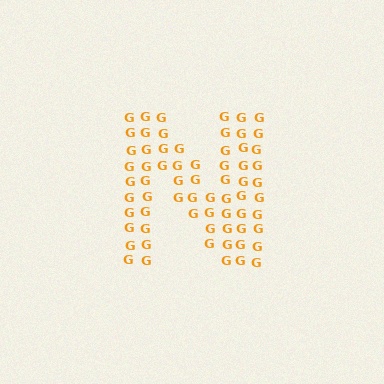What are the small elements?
The small elements are letter G's.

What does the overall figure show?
The overall figure shows the letter N.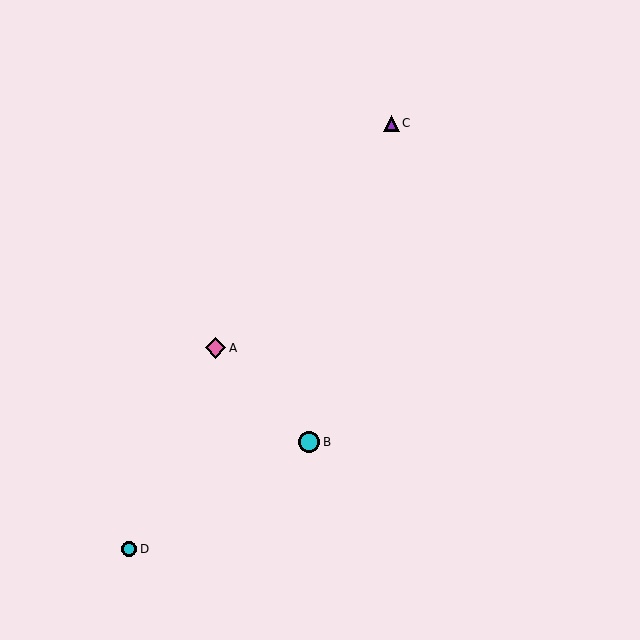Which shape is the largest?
The cyan circle (labeled B) is the largest.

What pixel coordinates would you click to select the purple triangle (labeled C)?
Click at (391, 123) to select the purple triangle C.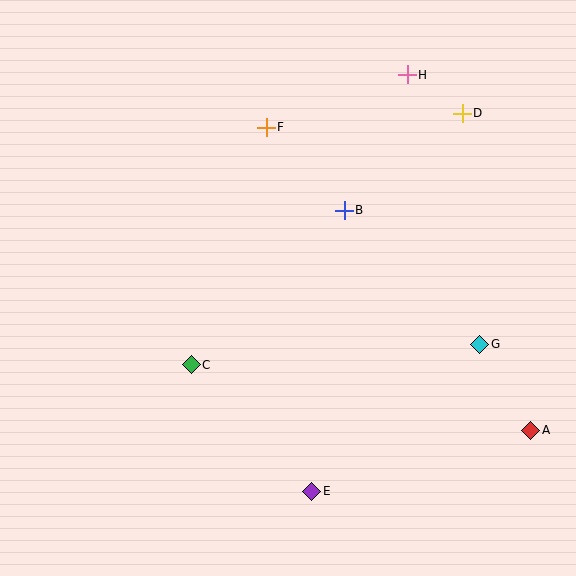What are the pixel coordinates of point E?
Point E is at (312, 491).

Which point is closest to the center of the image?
Point B at (344, 210) is closest to the center.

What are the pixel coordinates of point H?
Point H is at (407, 75).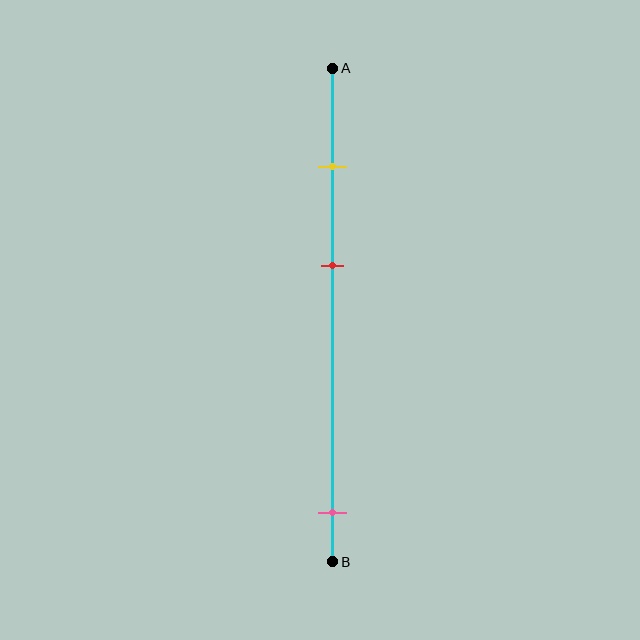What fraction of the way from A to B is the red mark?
The red mark is approximately 40% (0.4) of the way from A to B.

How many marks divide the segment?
There are 3 marks dividing the segment.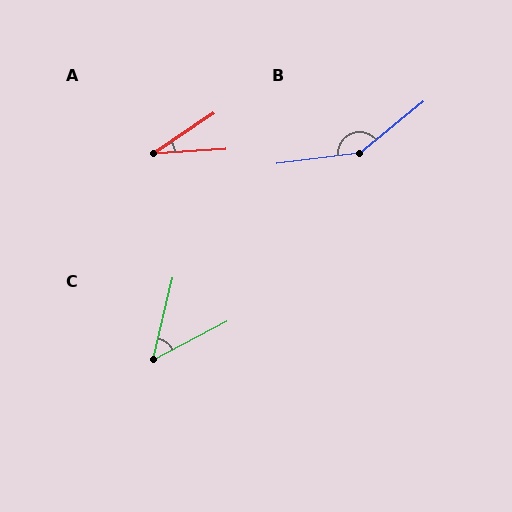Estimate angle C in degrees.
Approximately 48 degrees.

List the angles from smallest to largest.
A (30°), C (48°), B (148°).